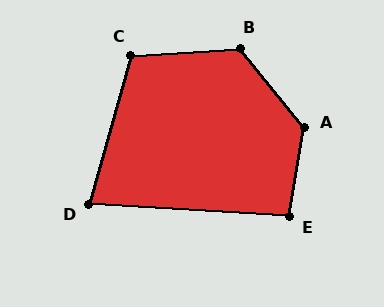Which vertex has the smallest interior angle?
D, at approximately 78 degrees.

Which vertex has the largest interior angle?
A, at approximately 131 degrees.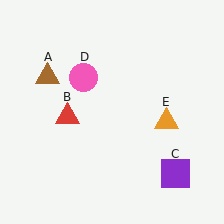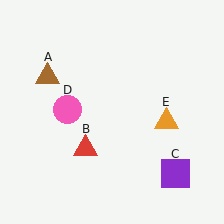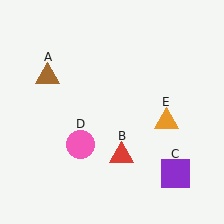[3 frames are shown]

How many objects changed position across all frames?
2 objects changed position: red triangle (object B), pink circle (object D).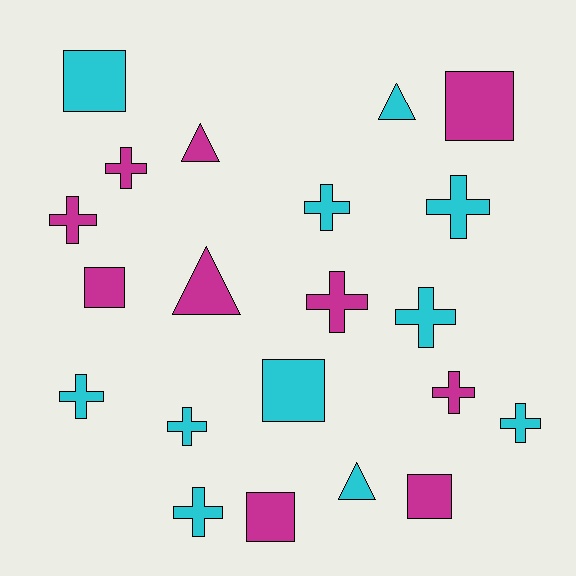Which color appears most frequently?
Cyan, with 11 objects.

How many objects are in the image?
There are 21 objects.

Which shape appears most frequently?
Cross, with 11 objects.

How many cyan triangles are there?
There are 2 cyan triangles.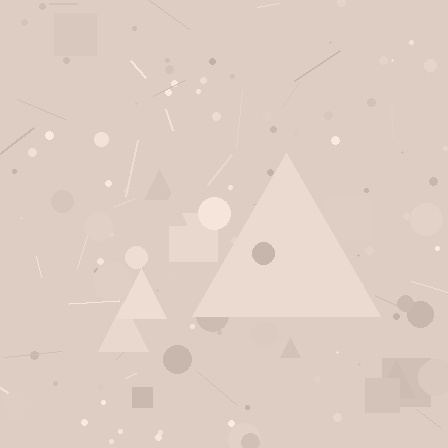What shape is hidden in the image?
A triangle is hidden in the image.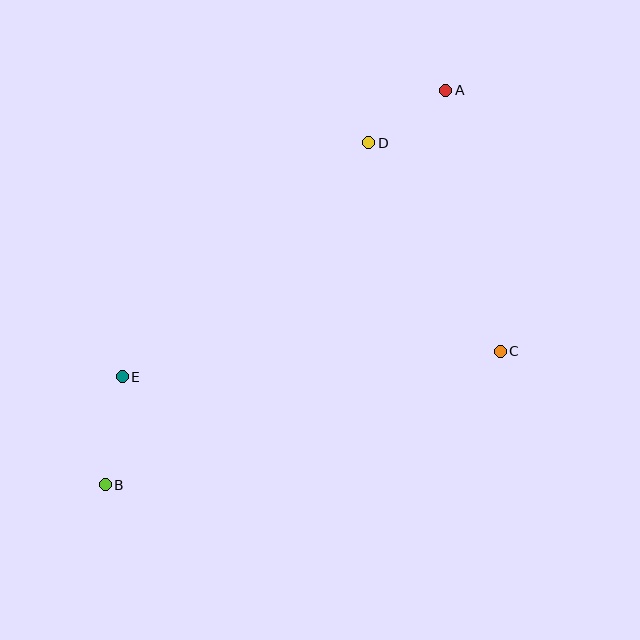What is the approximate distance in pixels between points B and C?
The distance between B and C is approximately 417 pixels.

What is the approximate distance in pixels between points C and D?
The distance between C and D is approximately 246 pixels.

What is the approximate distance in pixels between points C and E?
The distance between C and E is approximately 379 pixels.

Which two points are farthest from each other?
Points A and B are farthest from each other.